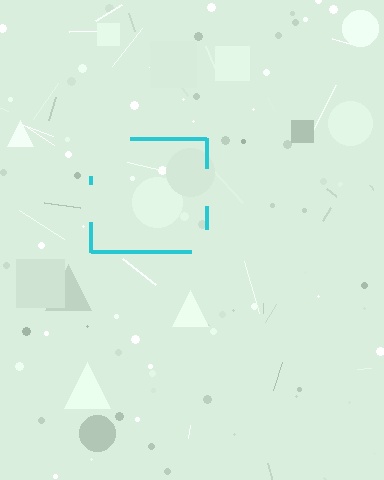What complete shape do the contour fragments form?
The contour fragments form a square.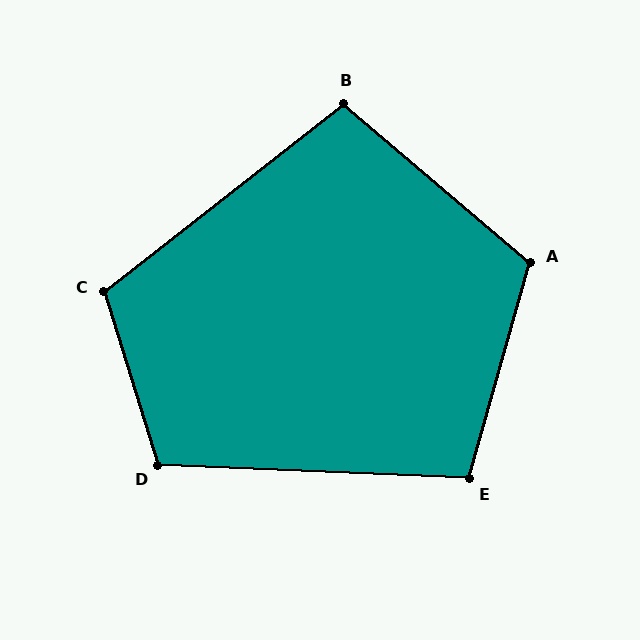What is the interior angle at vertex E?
Approximately 103 degrees (obtuse).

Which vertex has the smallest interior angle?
B, at approximately 101 degrees.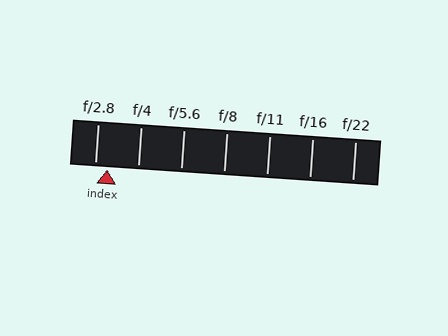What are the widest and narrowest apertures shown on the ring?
The widest aperture shown is f/2.8 and the narrowest is f/22.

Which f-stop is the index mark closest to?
The index mark is closest to f/2.8.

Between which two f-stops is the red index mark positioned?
The index mark is between f/2.8 and f/4.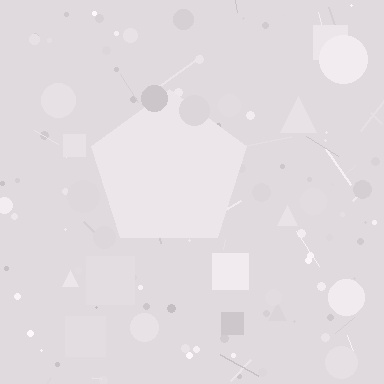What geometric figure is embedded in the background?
A pentagon is embedded in the background.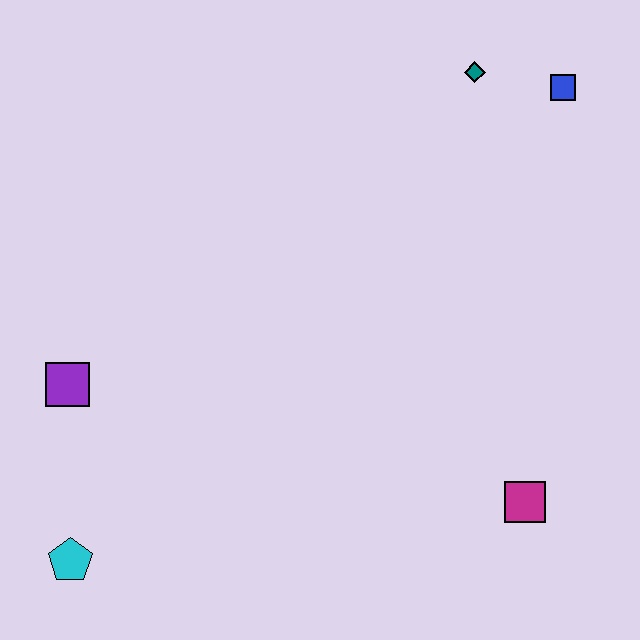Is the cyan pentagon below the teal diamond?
Yes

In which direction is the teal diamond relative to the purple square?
The teal diamond is to the right of the purple square.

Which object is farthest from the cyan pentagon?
The blue square is farthest from the cyan pentagon.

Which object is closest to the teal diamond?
The blue square is closest to the teal diamond.